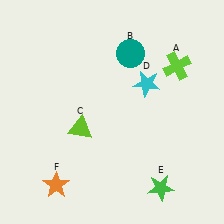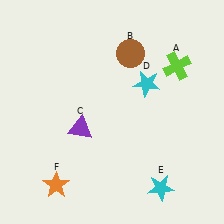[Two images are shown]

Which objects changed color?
B changed from teal to brown. C changed from lime to purple. E changed from green to cyan.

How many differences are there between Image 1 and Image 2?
There are 3 differences between the two images.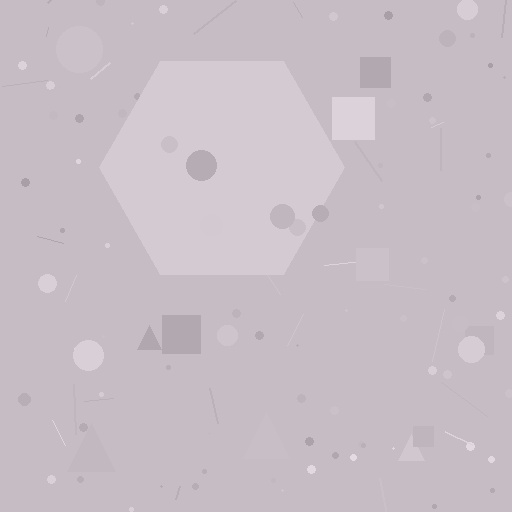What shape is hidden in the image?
A hexagon is hidden in the image.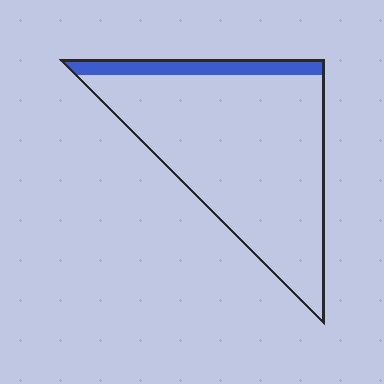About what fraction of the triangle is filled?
About one eighth (1/8).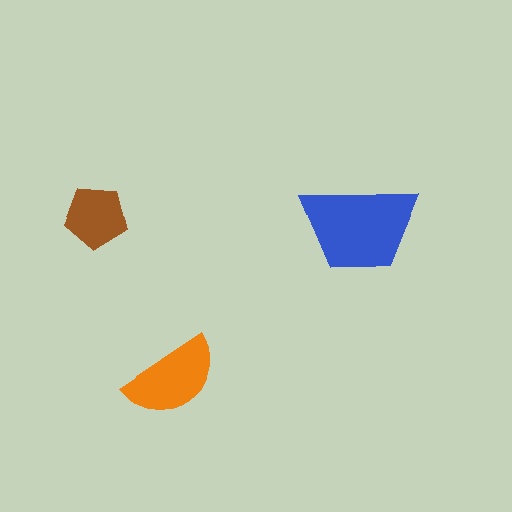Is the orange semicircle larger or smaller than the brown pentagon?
Larger.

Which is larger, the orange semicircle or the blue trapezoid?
The blue trapezoid.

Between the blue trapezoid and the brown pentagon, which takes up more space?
The blue trapezoid.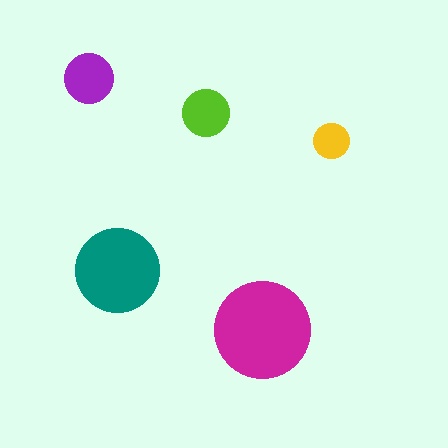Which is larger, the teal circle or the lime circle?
The teal one.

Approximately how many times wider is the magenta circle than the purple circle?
About 2 times wider.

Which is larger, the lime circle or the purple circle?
The purple one.